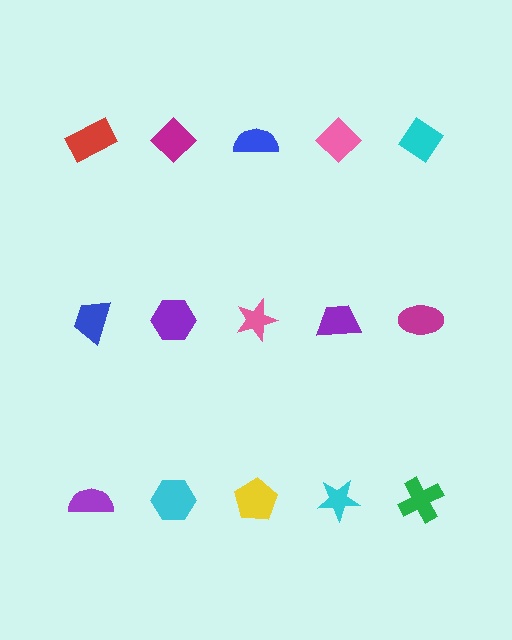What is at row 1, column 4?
A pink diamond.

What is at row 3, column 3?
A yellow pentagon.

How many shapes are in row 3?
5 shapes.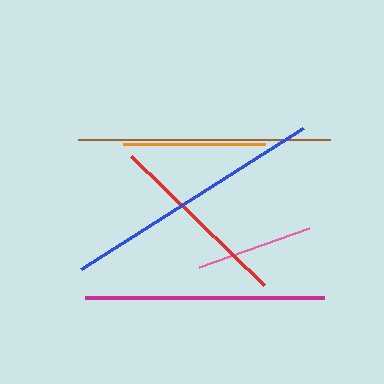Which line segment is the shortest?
The pink line is the shortest at approximately 116 pixels.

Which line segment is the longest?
The blue line is the longest at approximately 263 pixels.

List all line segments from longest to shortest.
From longest to shortest: blue, brown, magenta, red, orange, pink.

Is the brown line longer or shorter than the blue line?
The blue line is longer than the brown line.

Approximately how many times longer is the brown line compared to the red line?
The brown line is approximately 1.4 times the length of the red line.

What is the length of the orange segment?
The orange segment is approximately 142 pixels long.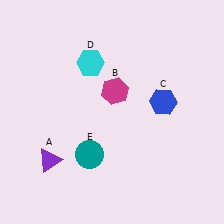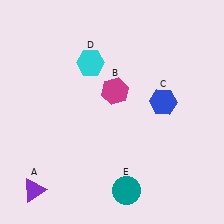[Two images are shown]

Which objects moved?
The objects that moved are: the purple triangle (A), the teal circle (E).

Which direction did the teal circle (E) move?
The teal circle (E) moved right.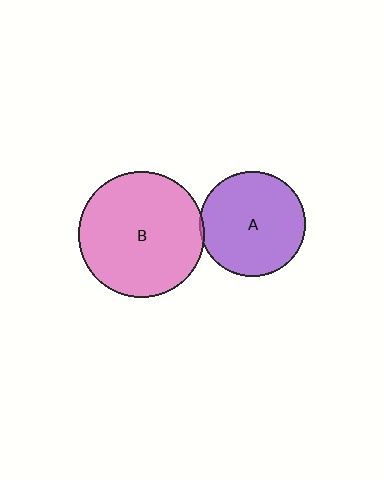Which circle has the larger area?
Circle B (pink).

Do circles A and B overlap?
Yes.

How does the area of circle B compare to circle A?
Approximately 1.4 times.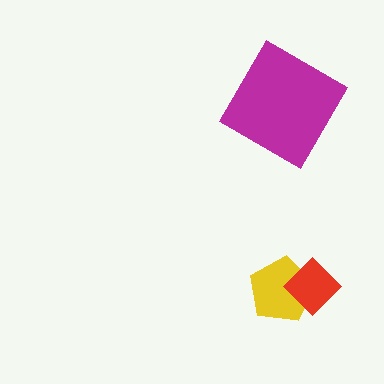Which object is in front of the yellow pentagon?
The red diamond is in front of the yellow pentagon.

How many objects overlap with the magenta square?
0 objects overlap with the magenta square.